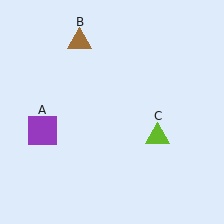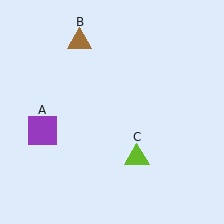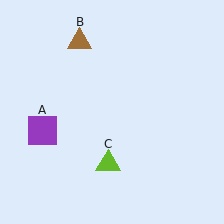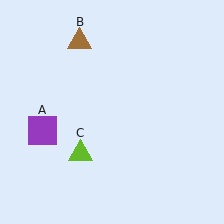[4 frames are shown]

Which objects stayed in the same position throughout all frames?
Purple square (object A) and brown triangle (object B) remained stationary.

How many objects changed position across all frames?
1 object changed position: lime triangle (object C).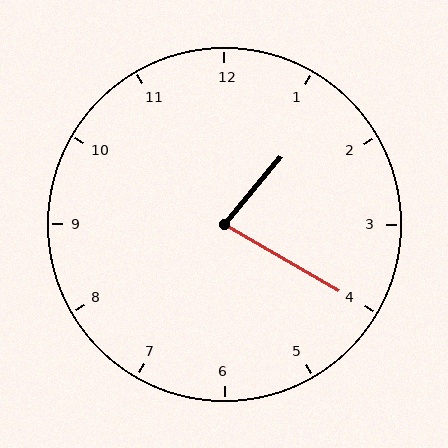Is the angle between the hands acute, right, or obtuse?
It is acute.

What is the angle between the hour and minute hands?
Approximately 80 degrees.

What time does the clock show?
1:20.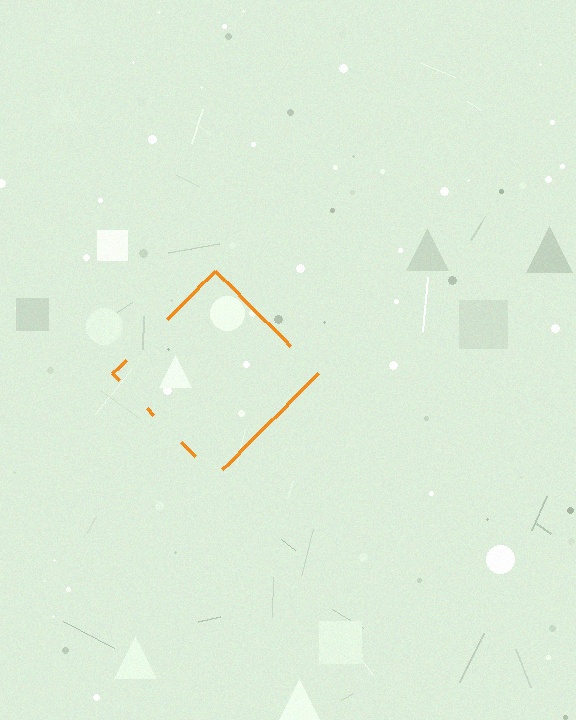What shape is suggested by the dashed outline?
The dashed outline suggests a diamond.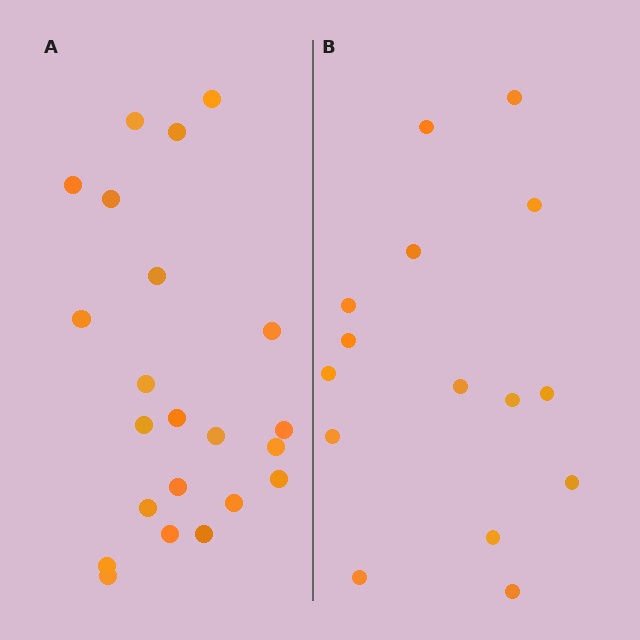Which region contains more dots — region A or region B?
Region A (the left region) has more dots.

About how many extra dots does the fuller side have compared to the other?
Region A has roughly 8 or so more dots than region B.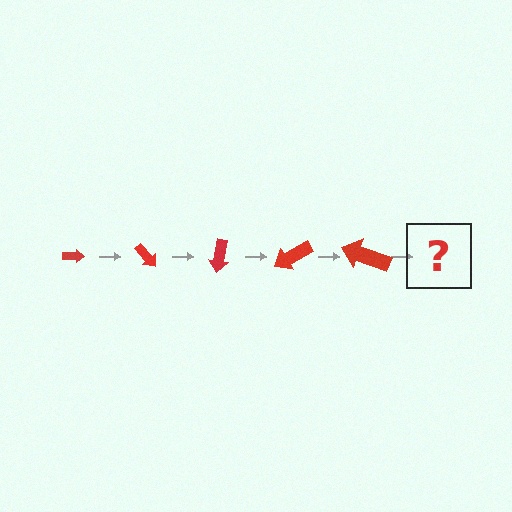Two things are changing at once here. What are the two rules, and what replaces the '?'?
The two rules are that the arrow grows larger each step and it rotates 50 degrees each step. The '?' should be an arrow, larger than the previous one and rotated 250 degrees from the start.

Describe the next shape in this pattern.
It should be an arrow, larger than the previous one and rotated 250 degrees from the start.